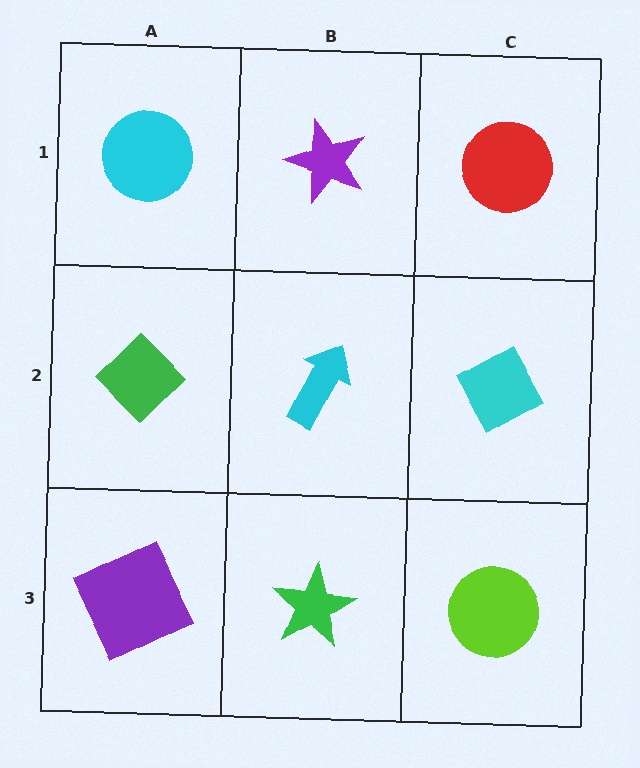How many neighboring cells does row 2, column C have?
3.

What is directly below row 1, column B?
A cyan arrow.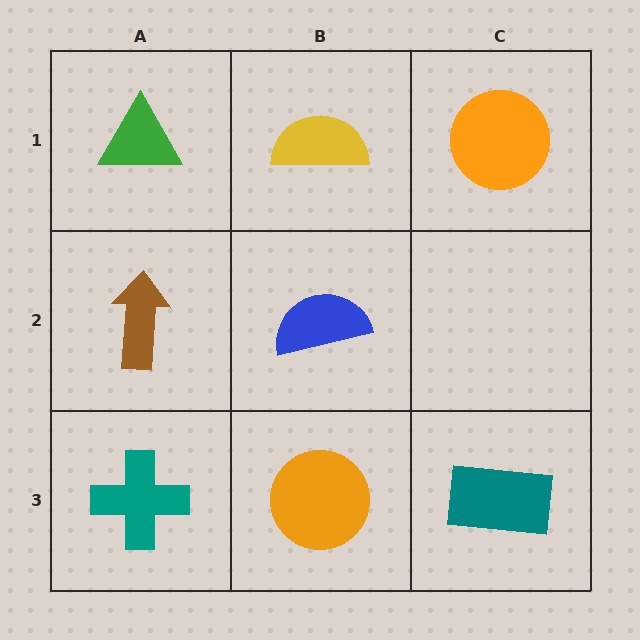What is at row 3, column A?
A teal cross.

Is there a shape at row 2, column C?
No, that cell is empty.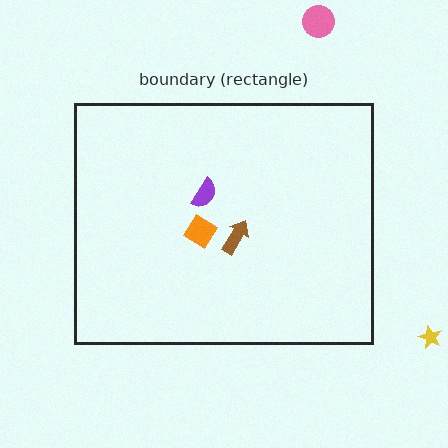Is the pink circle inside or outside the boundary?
Outside.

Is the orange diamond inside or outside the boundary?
Inside.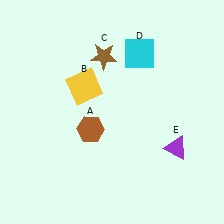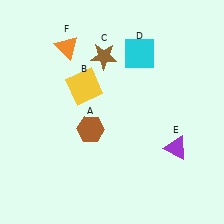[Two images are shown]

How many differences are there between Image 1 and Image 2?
There is 1 difference between the two images.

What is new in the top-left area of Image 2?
An orange triangle (F) was added in the top-left area of Image 2.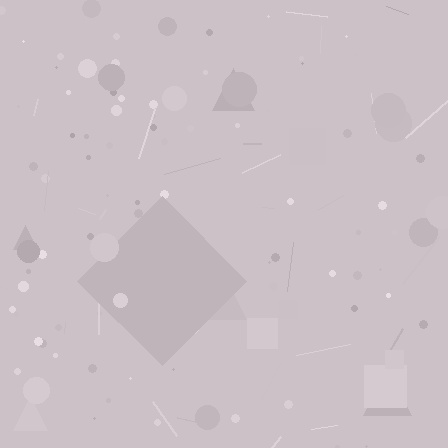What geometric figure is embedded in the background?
A diamond is embedded in the background.